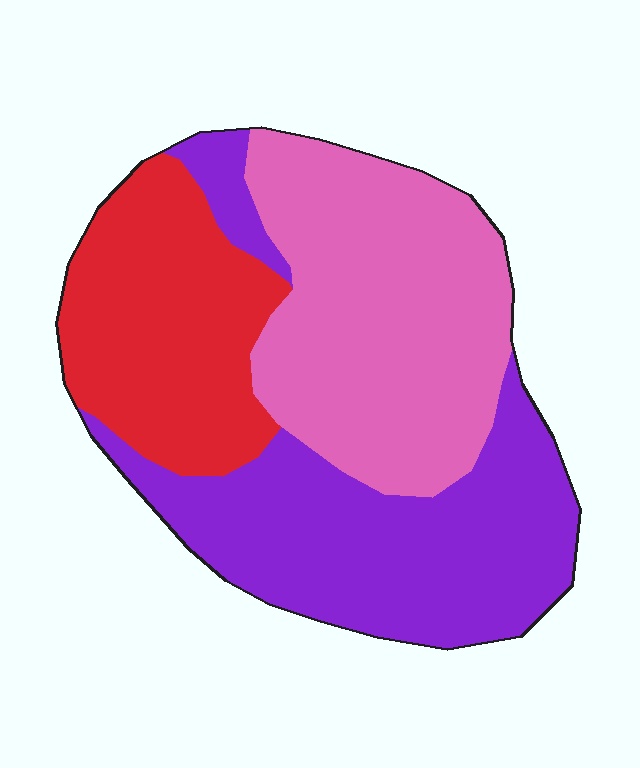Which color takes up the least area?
Red, at roughly 25%.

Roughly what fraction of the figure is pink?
Pink covers around 35% of the figure.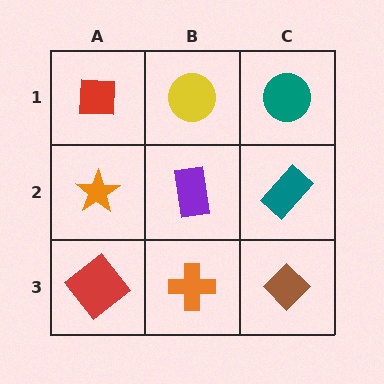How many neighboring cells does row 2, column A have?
3.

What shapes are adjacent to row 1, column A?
An orange star (row 2, column A), a yellow circle (row 1, column B).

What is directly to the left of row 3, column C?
An orange cross.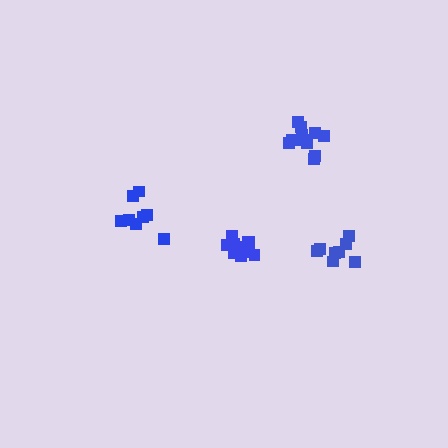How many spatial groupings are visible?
There are 4 spatial groupings.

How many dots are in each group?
Group 1: 8 dots, Group 2: 12 dots, Group 3: 13 dots, Group 4: 8 dots (41 total).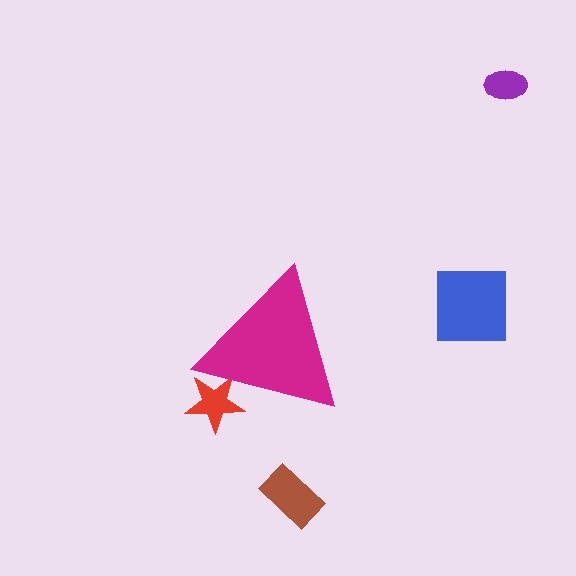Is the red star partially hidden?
Yes, the red star is partially hidden behind the magenta triangle.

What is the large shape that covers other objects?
A magenta triangle.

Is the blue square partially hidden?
No, the blue square is fully visible.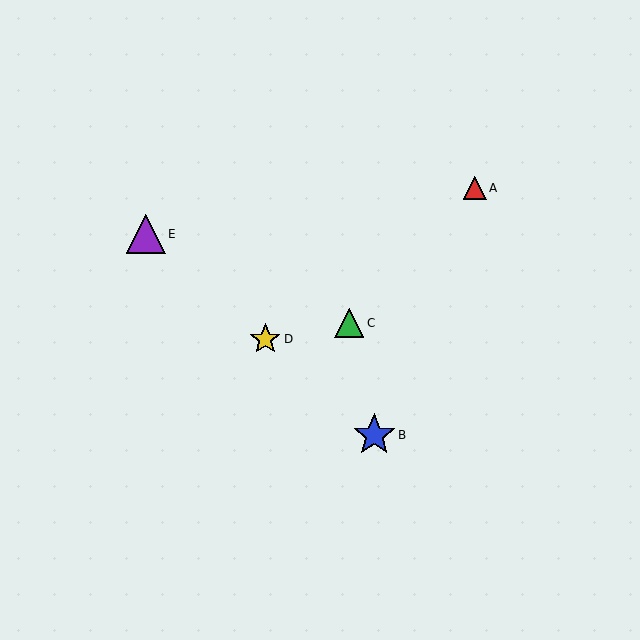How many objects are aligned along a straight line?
3 objects (B, D, E) are aligned along a straight line.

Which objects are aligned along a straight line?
Objects B, D, E are aligned along a straight line.